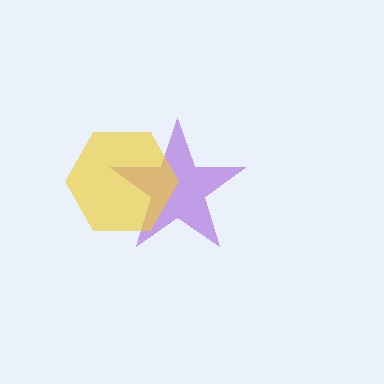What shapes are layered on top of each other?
The layered shapes are: a purple star, a yellow hexagon.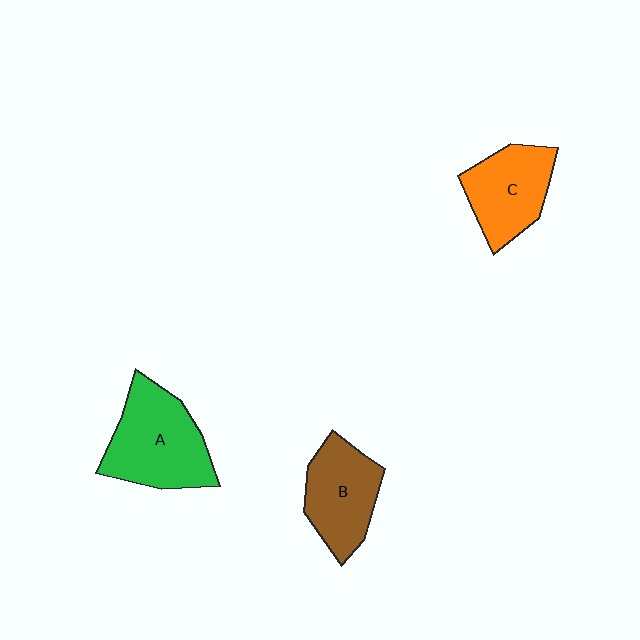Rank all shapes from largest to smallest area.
From largest to smallest: A (green), B (brown), C (orange).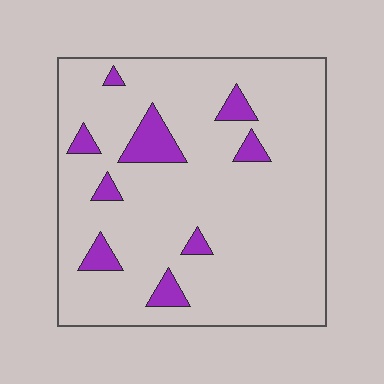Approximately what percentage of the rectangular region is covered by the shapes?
Approximately 10%.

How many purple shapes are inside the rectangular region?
9.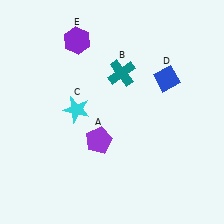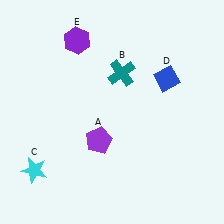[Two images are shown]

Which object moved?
The cyan star (C) moved down.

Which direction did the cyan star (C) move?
The cyan star (C) moved down.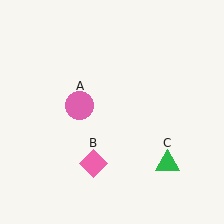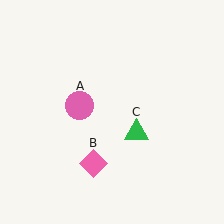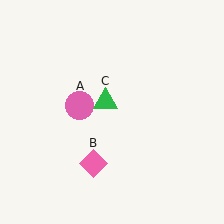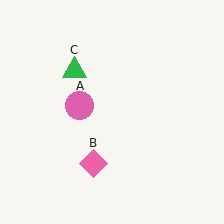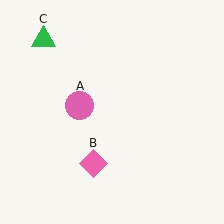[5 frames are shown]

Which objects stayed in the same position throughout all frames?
Pink circle (object A) and pink diamond (object B) remained stationary.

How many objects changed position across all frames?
1 object changed position: green triangle (object C).